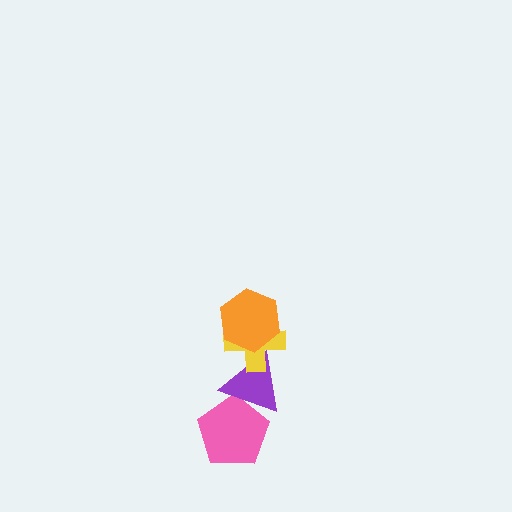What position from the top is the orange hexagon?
The orange hexagon is 1st from the top.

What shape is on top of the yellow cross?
The orange hexagon is on top of the yellow cross.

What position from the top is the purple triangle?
The purple triangle is 3rd from the top.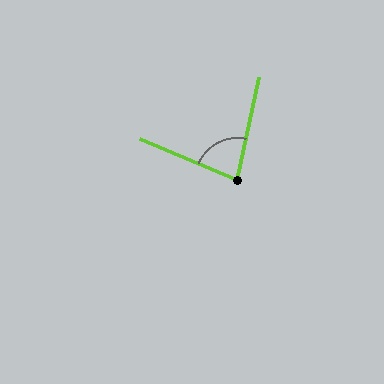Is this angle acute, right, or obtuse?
It is acute.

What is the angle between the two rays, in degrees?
Approximately 79 degrees.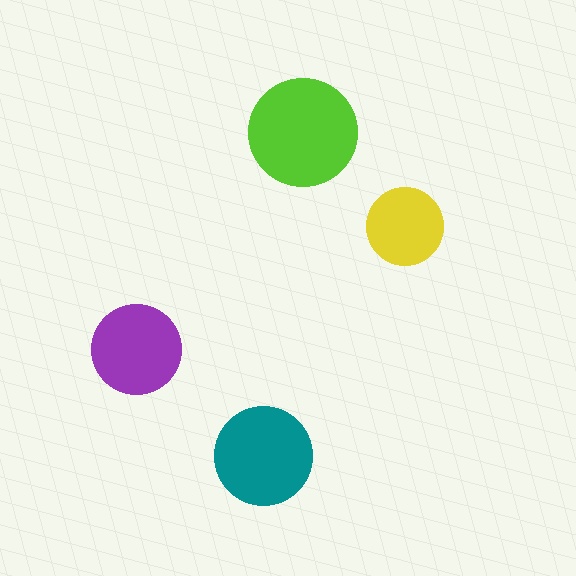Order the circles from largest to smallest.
the lime one, the teal one, the purple one, the yellow one.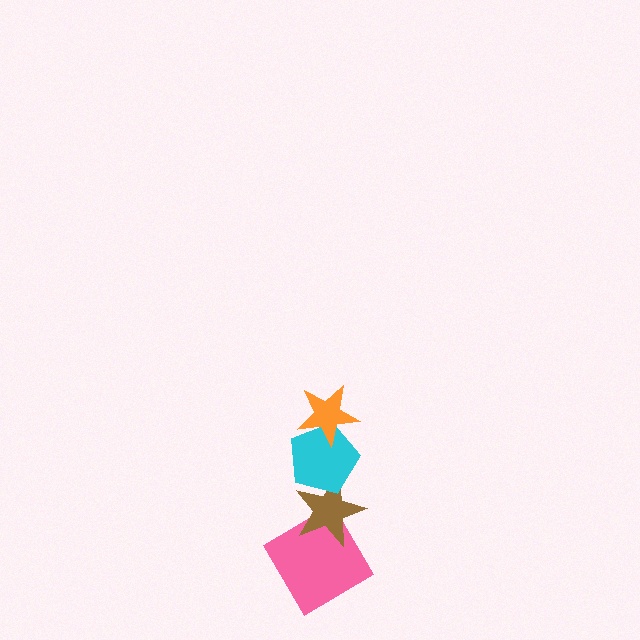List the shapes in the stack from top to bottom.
From top to bottom: the orange star, the cyan pentagon, the brown star, the pink diamond.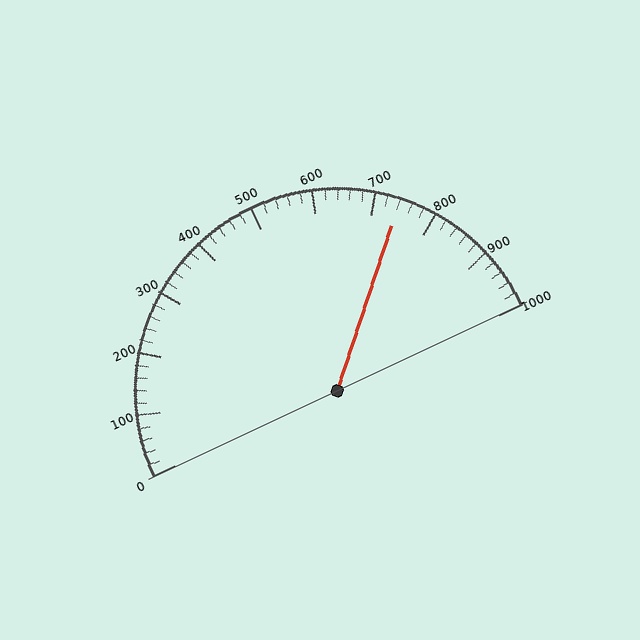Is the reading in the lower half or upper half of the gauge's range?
The reading is in the upper half of the range (0 to 1000).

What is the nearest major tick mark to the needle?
The nearest major tick mark is 700.